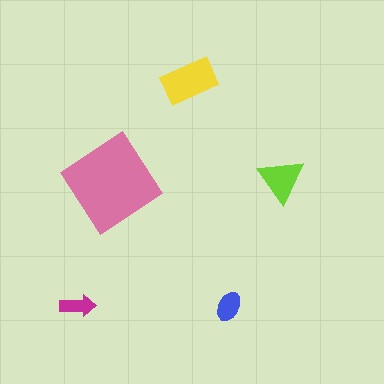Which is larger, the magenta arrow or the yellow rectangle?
The yellow rectangle.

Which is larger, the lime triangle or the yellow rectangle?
The yellow rectangle.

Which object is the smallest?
The magenta arrow.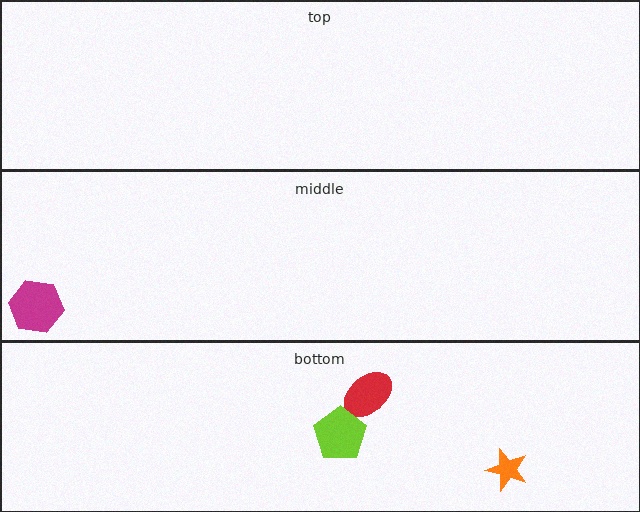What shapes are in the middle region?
The magenta hexagon.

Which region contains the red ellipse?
The bottom region.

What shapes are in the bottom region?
The red ellipse, the lime pentagon, the orange star.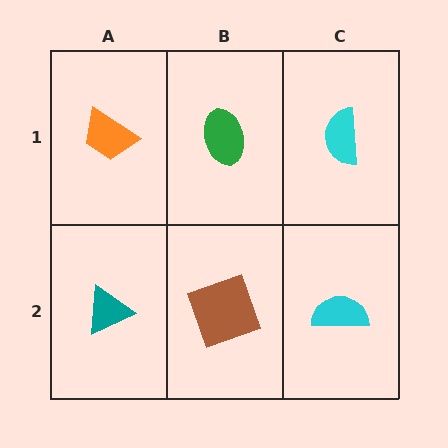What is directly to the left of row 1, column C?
A green ellipse.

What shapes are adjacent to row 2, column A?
An orange trapezoid (row 1, column A), a brown square (row 2, column B).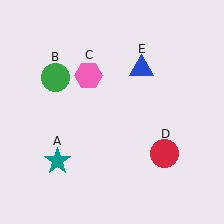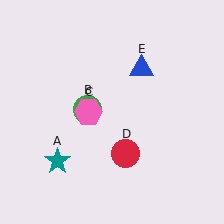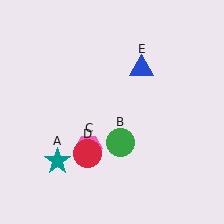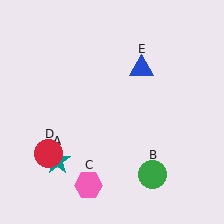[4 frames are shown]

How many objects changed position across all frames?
3 objects changed position: green circle (object B), pink hexagon (object C), red circle (object D).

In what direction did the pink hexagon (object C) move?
The pink hexagon (object C) moved down.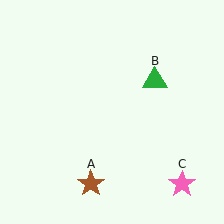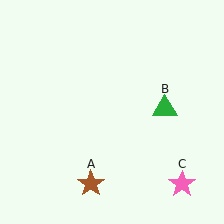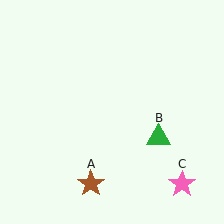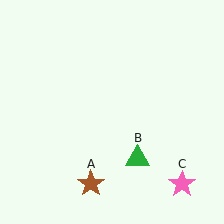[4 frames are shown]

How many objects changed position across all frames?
1 object changed position: green triangle (object B).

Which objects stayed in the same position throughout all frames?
Brown star (object A) and pink star (object C) remained stationary.